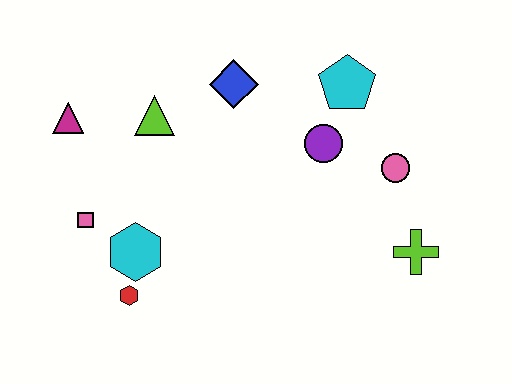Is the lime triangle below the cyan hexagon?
No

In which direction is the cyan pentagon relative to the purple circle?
The cyan pentagon is above the purple circle.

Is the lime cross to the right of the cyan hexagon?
Yes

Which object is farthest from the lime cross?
The magenta triangle is farthest from the lime cross.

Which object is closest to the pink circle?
The purple circle is closest to the pink circle.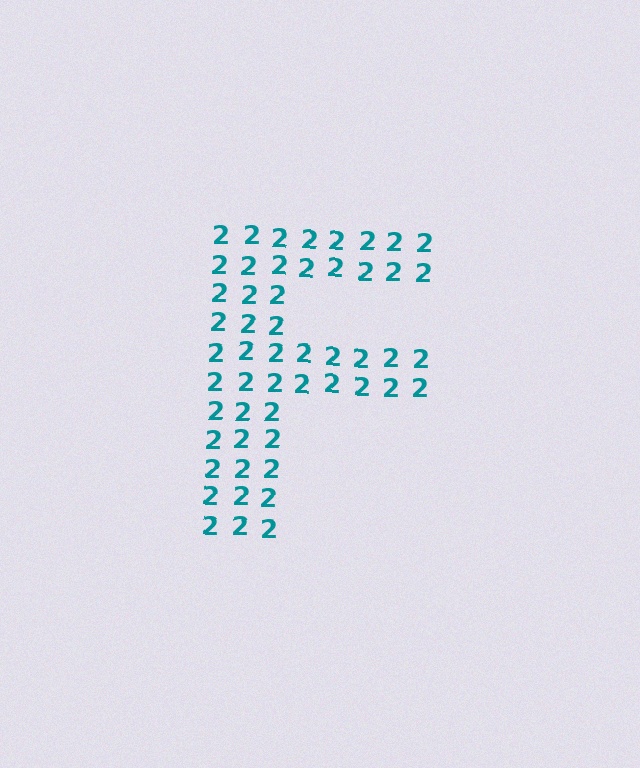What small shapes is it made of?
It is made of small digit 2's.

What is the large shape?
The large shape is the letter F.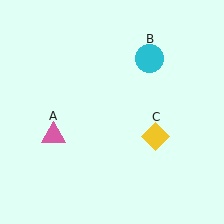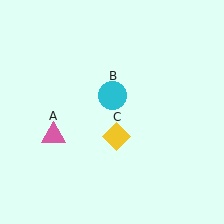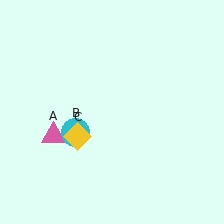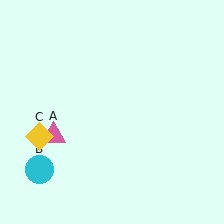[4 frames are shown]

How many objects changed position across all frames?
2 objects changed position: cyan circle (object B), yellow diamond (object C).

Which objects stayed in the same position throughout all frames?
Pink triangle (object A) remained stationary.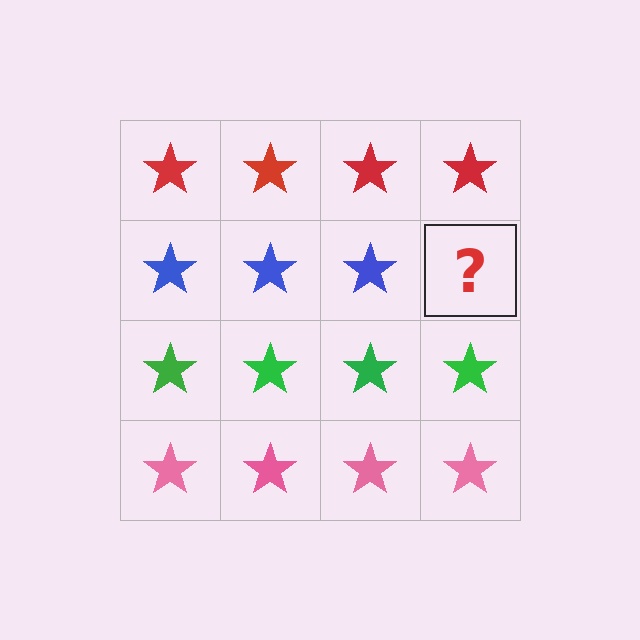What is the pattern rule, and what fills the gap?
The rule is that each row has a consistent color. The gap should be filled with a blue star.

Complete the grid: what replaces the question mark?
The question mark should be replaced with a blue star.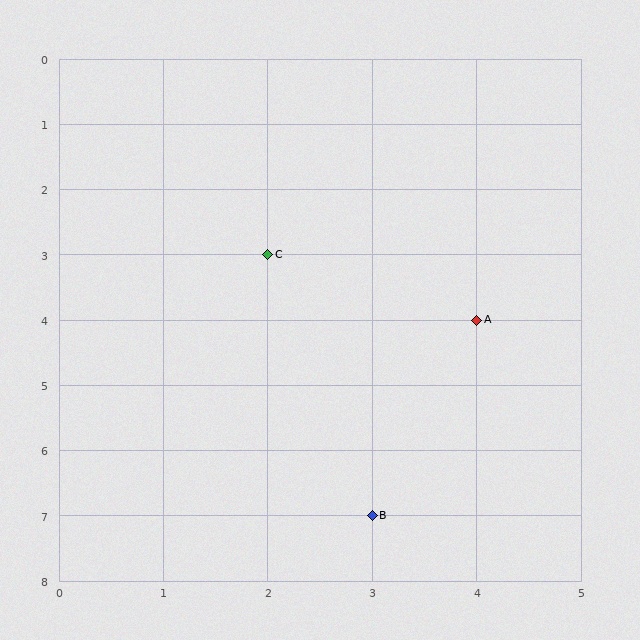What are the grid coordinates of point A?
Point A is at grid coordinates (4, 4).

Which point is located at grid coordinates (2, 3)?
Point C is at (2, 3).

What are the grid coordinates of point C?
Point C is at grid coordinates (2, 3).